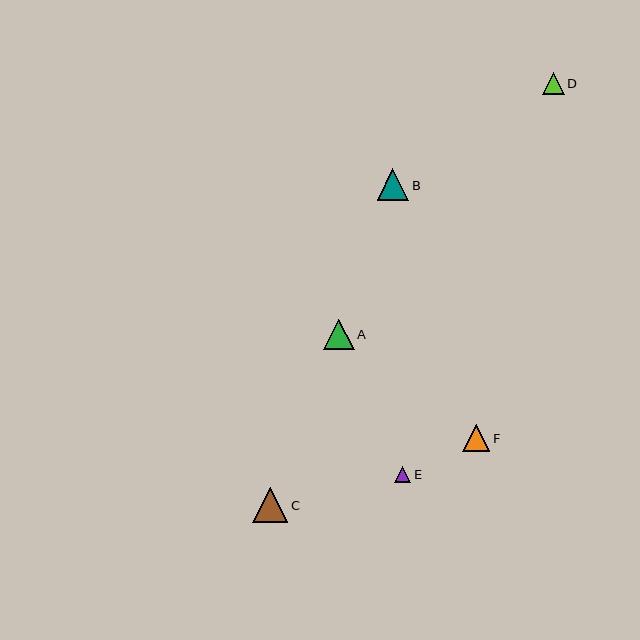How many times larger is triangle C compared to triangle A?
Triangle C is approximately 1.1 times the size of triangle A.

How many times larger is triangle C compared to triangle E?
Triangle C is approximately 2.2 times the size of triangle E.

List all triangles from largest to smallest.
From largest to smallest: C, B, A, F, D, E.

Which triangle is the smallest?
Triangle E is the smallest with a size of approximately 16 pixels.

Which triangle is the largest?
Triangle C is the largest with a size of approximately 35 pixels.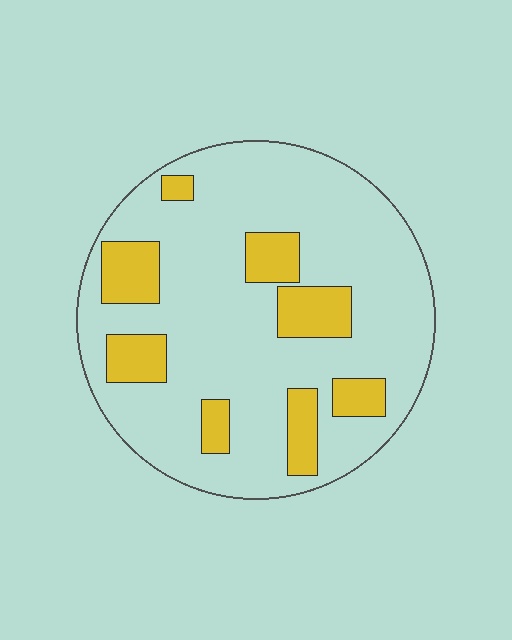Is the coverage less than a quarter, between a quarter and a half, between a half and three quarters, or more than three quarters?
Less than a quarter.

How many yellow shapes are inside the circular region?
8.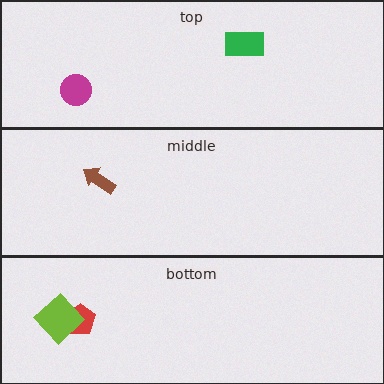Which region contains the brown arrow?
The middle region.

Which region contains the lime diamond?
The bottom region.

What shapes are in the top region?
The green rectangle, the magenta circle.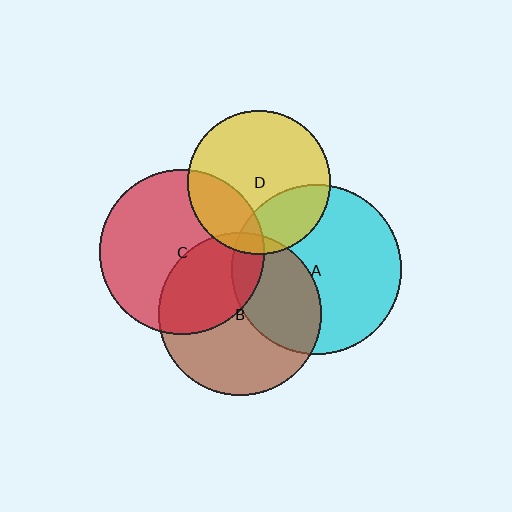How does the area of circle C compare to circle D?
Approximately 1.3 times.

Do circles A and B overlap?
Yes.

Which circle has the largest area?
Circle A (cyan).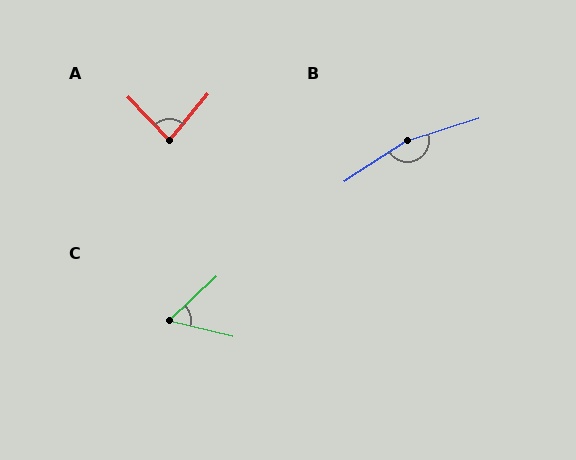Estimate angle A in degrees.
Approximately 83 degrees.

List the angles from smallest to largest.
C (57°), A (83°), B (164°).